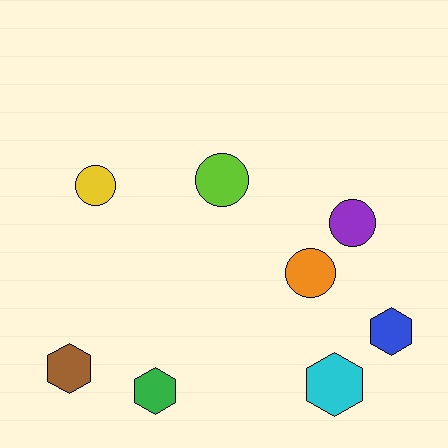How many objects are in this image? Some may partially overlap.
There are 8 objects.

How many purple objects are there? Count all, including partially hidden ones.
There is 1 purple object.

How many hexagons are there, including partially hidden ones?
There are 4 hexagons.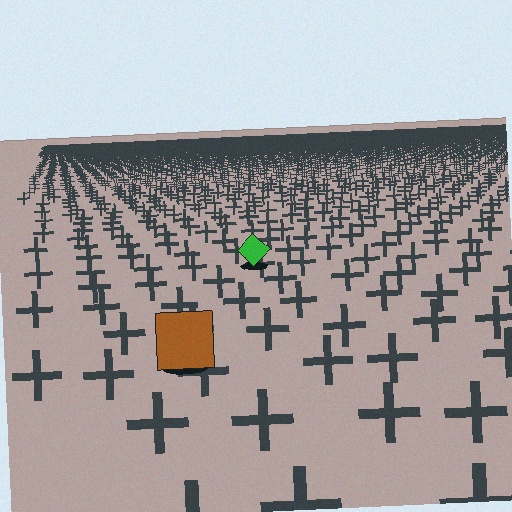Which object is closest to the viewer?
The brown square is closest. The texture marks near it are larger and more spread out.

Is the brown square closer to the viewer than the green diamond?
Yes. The brown square is closer — you can tell from the texture gradient: the ground texture is coarser near it.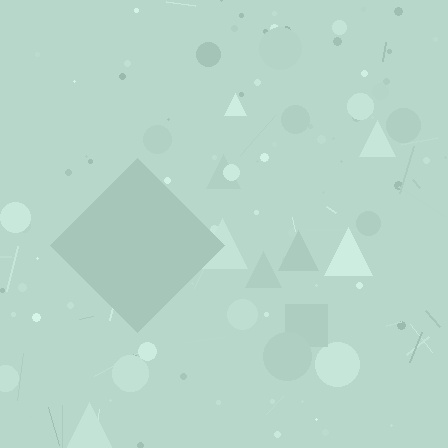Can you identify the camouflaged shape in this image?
The camouflaged shape is a diamond.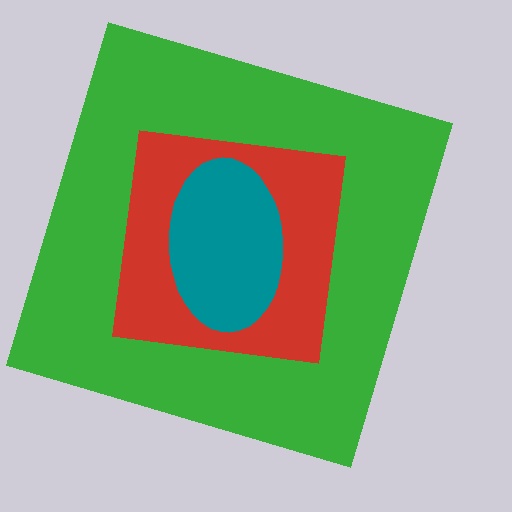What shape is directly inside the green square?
The red square.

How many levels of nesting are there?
3.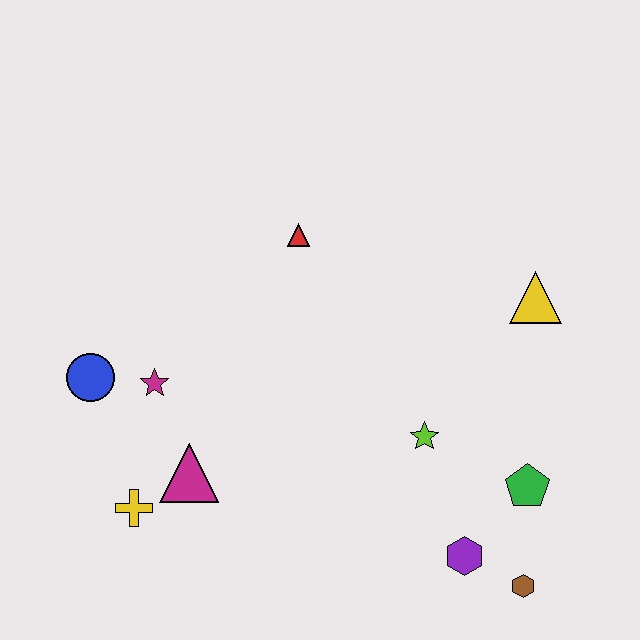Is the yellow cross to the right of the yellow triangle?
No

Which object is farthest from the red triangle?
The brown hexagon is farthest from the red triangle.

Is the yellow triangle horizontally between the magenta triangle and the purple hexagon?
No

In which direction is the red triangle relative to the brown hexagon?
The red triangle is above the brown hexagon.